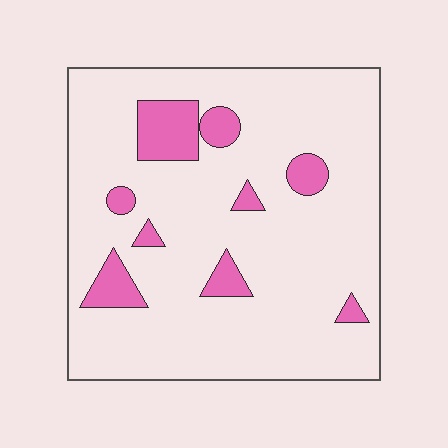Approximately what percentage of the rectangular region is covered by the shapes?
Approximately 15%.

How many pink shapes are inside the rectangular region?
9.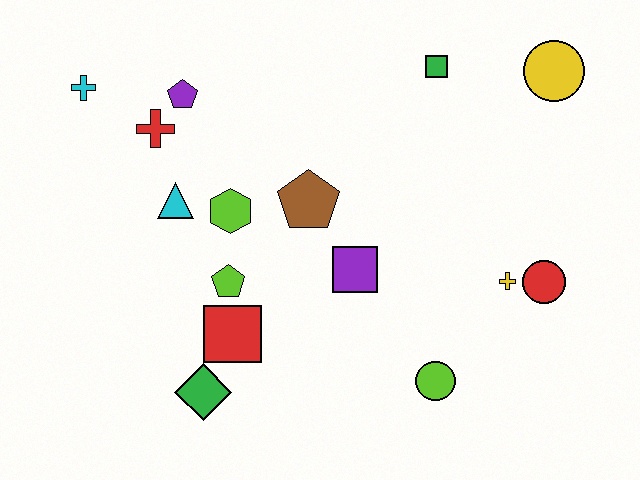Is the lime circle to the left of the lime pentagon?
No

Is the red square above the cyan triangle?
No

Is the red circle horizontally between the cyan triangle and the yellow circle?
Yes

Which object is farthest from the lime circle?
The cyan cross is farthest from the lime circle.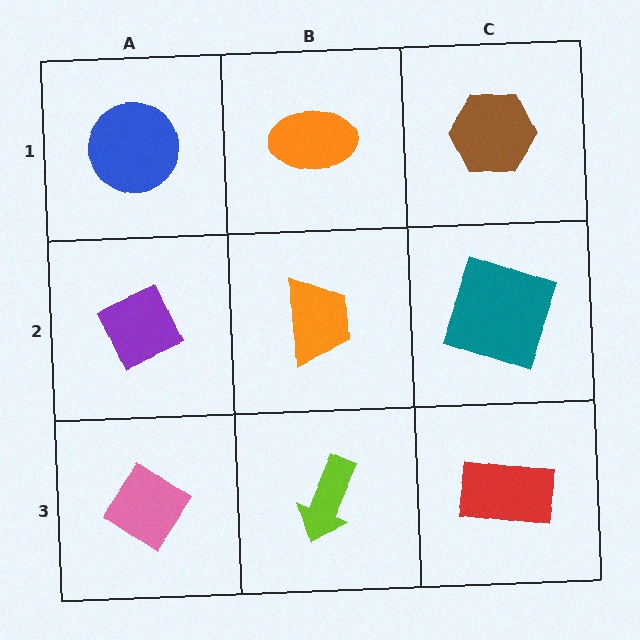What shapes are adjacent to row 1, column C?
A teal square (row 2, column C), an orange ellipse (row 1, column B).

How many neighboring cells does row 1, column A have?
2.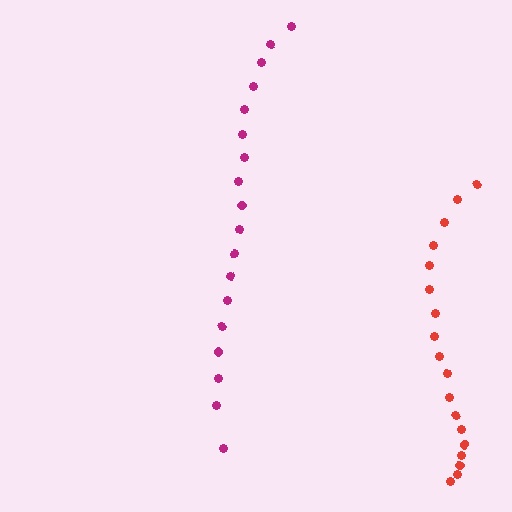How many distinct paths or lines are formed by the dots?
There are 2 distinct paths.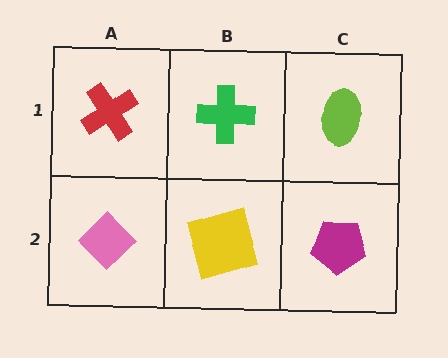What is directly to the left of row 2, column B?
A pink diamond.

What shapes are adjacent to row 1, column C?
A magenta pentagon (row 2, column C), a green cross (row 1, column B).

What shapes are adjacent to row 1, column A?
A pink diamond (row 2, column A), a green cross (row 1, column B).